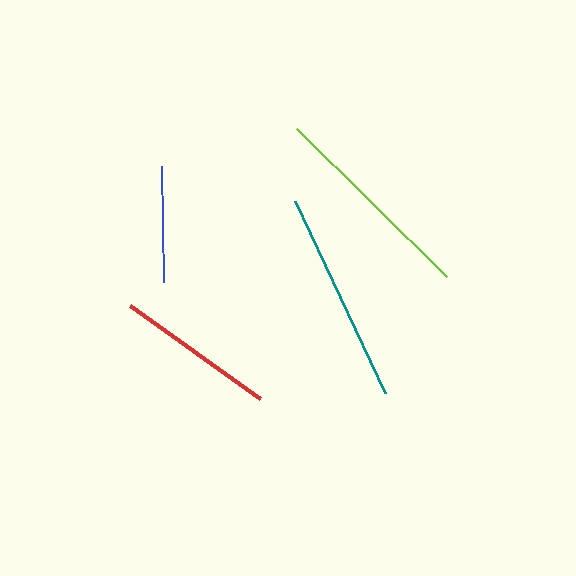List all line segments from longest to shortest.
From longest to shortest: teal, lime, red, blue.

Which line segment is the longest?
The teal line is the longest at approximately 212 pixels.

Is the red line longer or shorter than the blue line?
The red line is longer than the blue line.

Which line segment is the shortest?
The blue line is the shortest at approximately 116 pixels.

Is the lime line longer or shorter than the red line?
The lime line is longer than the red line.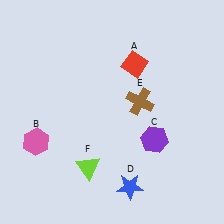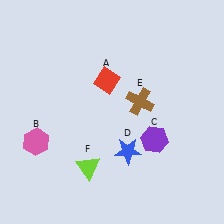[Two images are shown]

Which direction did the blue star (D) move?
The blue star (D) moved up.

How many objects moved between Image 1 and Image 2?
2 objects moved between the two images.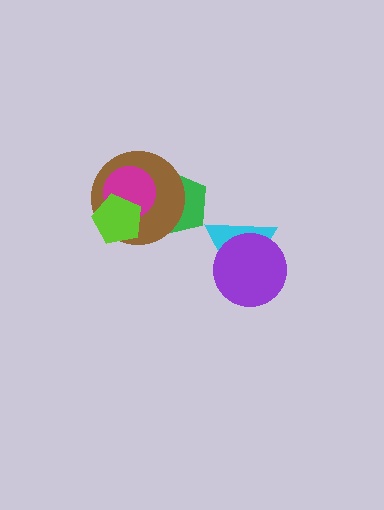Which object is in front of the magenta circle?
The lime pentagon is in front of the magenta circle.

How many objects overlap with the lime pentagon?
2 objects overlap with the lime pentagon.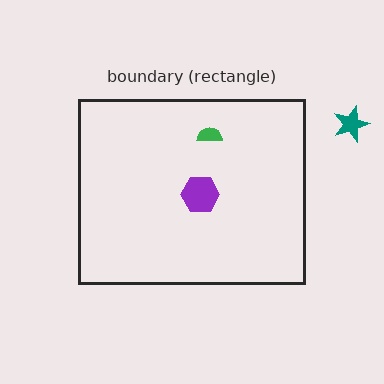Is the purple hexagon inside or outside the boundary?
Inside.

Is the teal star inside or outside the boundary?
Outside.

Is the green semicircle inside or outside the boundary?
Inside.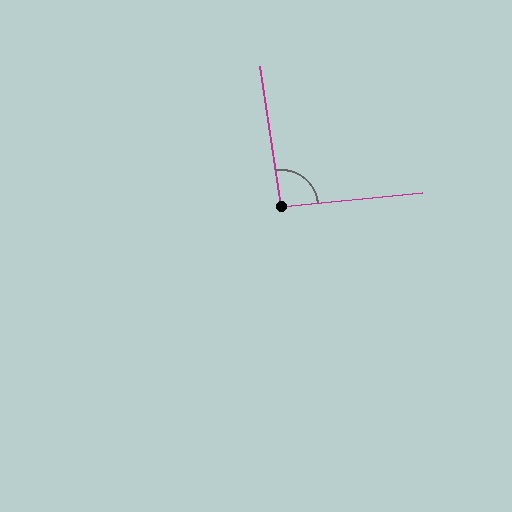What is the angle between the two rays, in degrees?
Approximately 93 degrees.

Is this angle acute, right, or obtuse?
It is approximately a right angle.